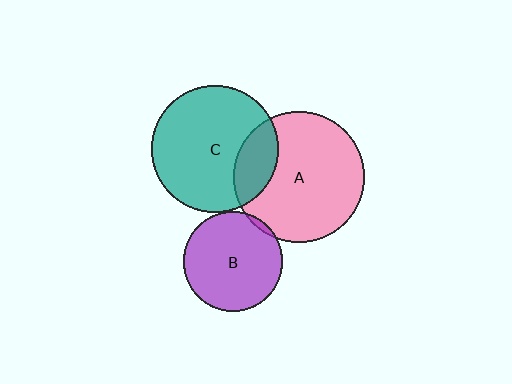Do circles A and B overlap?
Yes.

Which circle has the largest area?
Circle A (pink).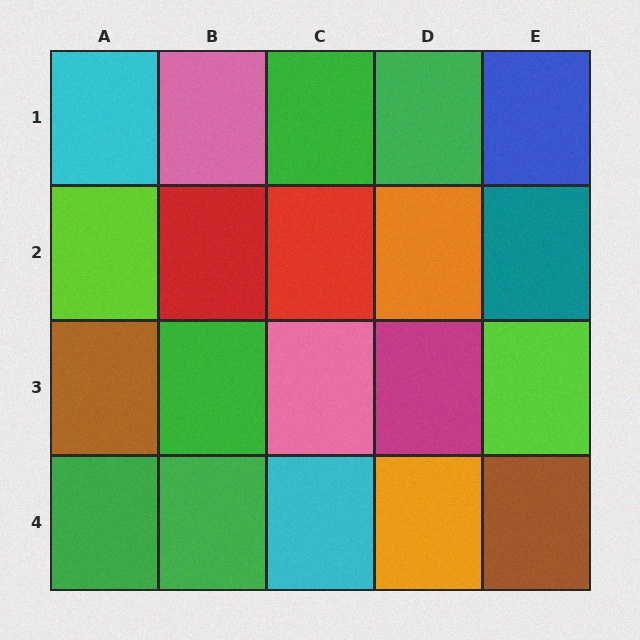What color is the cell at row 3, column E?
Lime.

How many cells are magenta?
1 cell is magenta.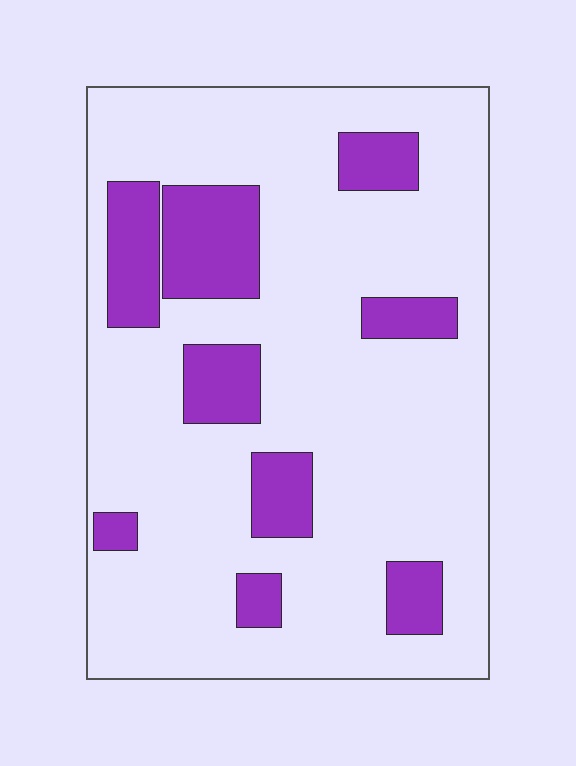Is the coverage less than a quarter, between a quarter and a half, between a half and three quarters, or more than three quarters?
Less than a quarter.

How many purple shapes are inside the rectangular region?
9.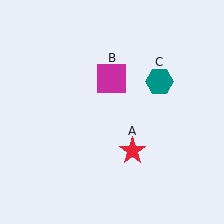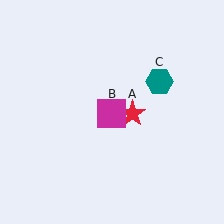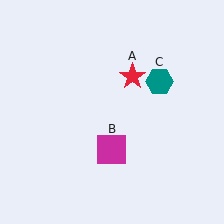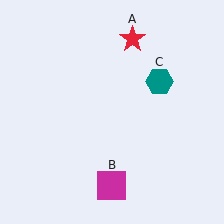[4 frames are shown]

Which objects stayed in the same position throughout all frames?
Teal hexagon (object C) remained stationary.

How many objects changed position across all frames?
2 objects changed position: red star (object A), magenta square (object B).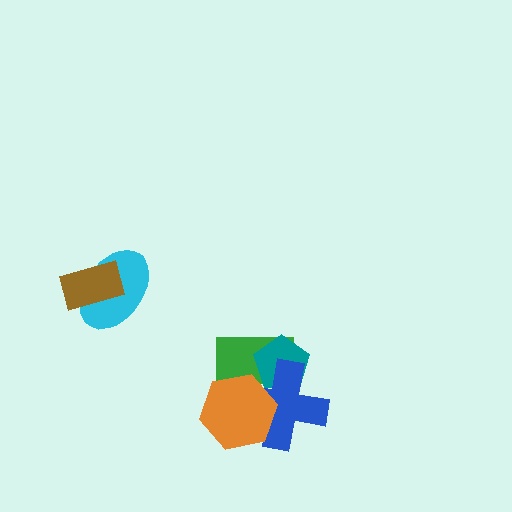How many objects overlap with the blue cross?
3 objects overlap with the blue cross.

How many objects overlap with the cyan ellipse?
1 object overlaps with the cyan ellipse.